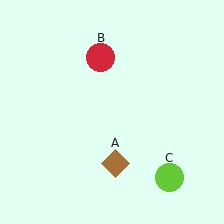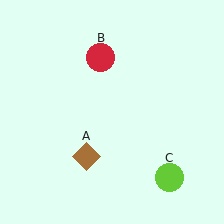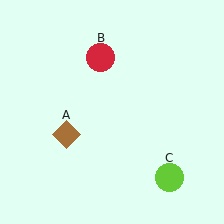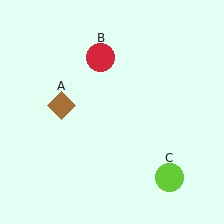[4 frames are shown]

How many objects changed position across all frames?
1 object changed position: brown diamond (object A).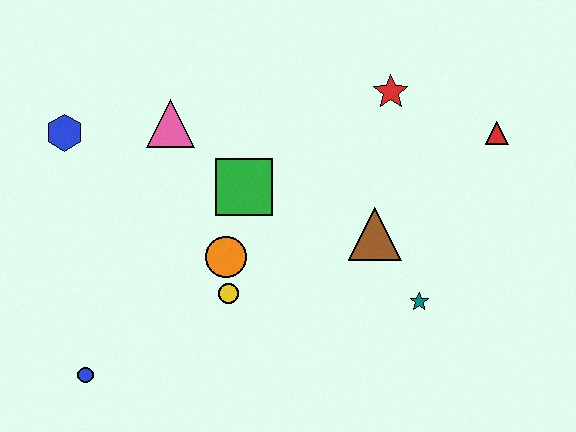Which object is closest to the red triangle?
The red star is closest to the red triangle.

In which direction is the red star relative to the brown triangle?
The red star is above the brown triangle.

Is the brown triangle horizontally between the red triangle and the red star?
No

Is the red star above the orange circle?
Yes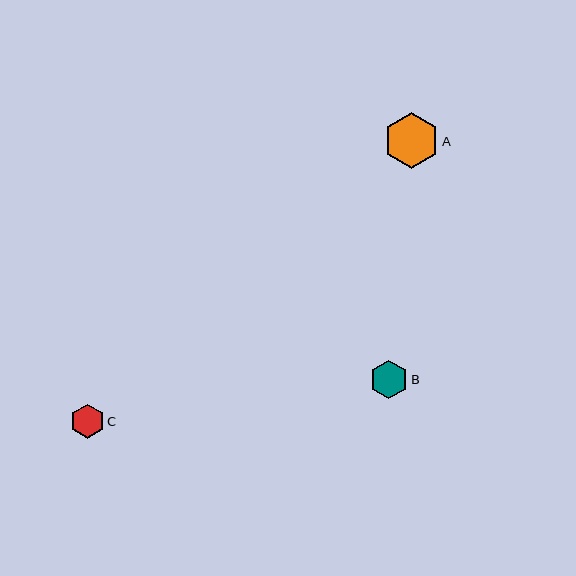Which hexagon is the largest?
Hexagon A is the largest with a size of approximately 56 pixels.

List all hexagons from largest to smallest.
From largest to smallest: A, B, C.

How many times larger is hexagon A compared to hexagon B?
Hexagon A is approximately 1.4 times the size of hexagon B.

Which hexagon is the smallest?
Hexagon C is the smallest with a size of approximately 34 pixels.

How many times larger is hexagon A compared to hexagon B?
Hexagon A is approximately 1.4 times the size of hexagon B.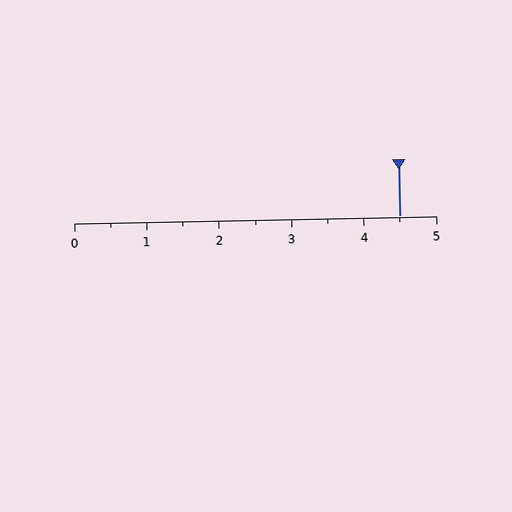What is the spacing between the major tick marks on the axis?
The major ticks are spaced 1 apart.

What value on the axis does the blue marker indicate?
The marker indicates approximately 4.5.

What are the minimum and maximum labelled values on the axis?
The axis runs from 0 to 5.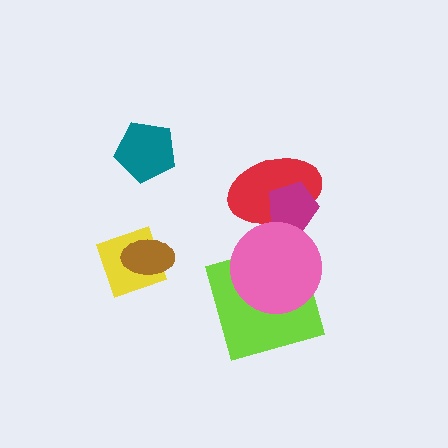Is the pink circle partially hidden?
No, no other shape covers it.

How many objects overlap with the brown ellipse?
1 object overlaps with the brown ellipse.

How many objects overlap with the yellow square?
1 object overlaps with the yellow square.